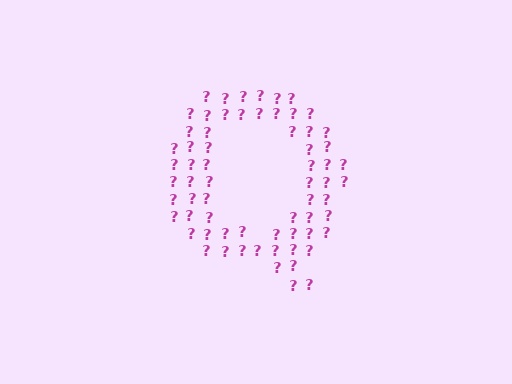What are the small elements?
The small elements are question marks.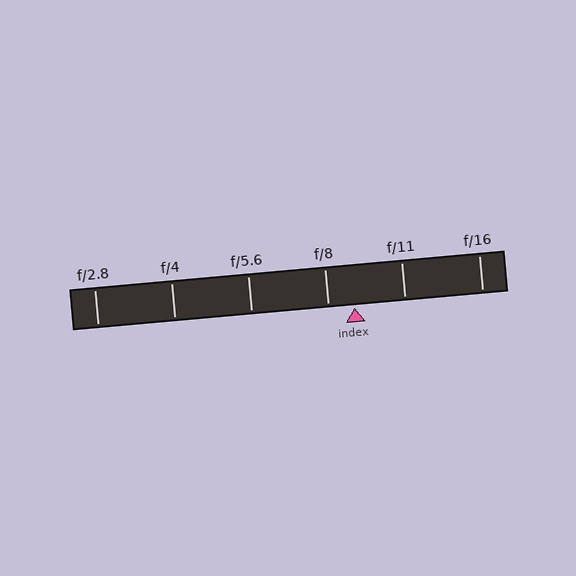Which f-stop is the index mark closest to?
The index mark is closest to f/8.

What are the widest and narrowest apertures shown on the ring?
The widest aperture shown is f/2.8 and the narrowest is f/16.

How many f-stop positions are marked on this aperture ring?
There are 6 f-stop positions marked.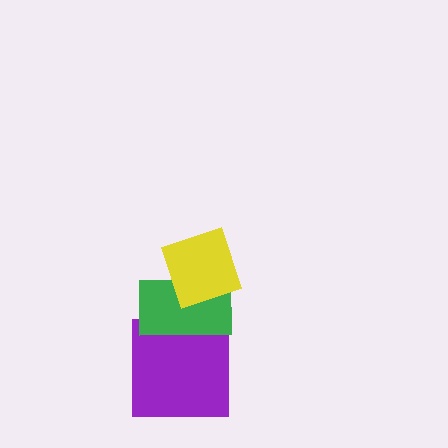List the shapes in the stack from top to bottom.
From top to bottom: the yellow diamond, the green rectangle, the purple square.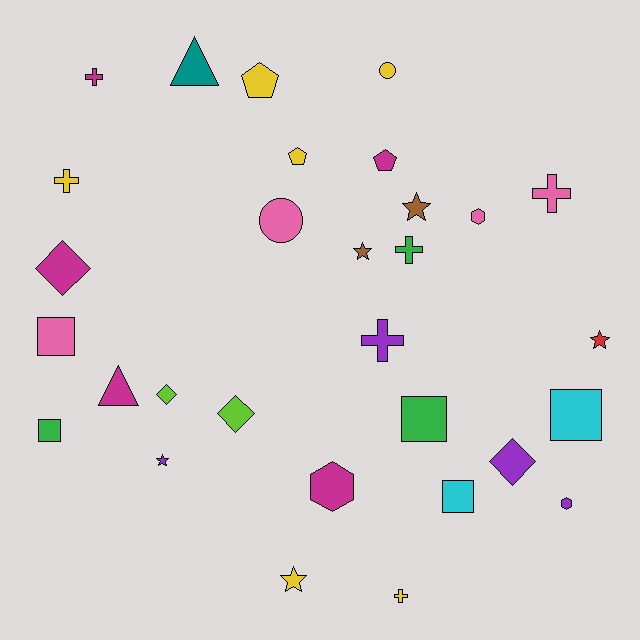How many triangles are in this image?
There are 2 triangles.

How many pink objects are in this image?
There are 4 pink objects.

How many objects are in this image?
There are 30 objects.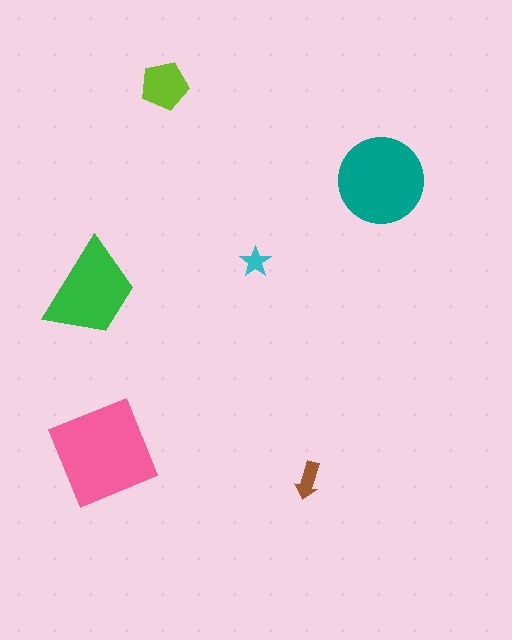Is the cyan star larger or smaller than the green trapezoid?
Smaller.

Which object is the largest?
The pink diamond.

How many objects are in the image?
There are 6 objects in the image.